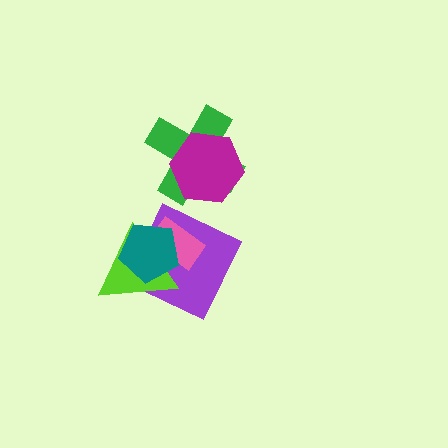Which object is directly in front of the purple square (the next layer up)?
The pink rectangle is directly in front of the purple square.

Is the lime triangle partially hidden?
Yes, it is partially covered by another shape.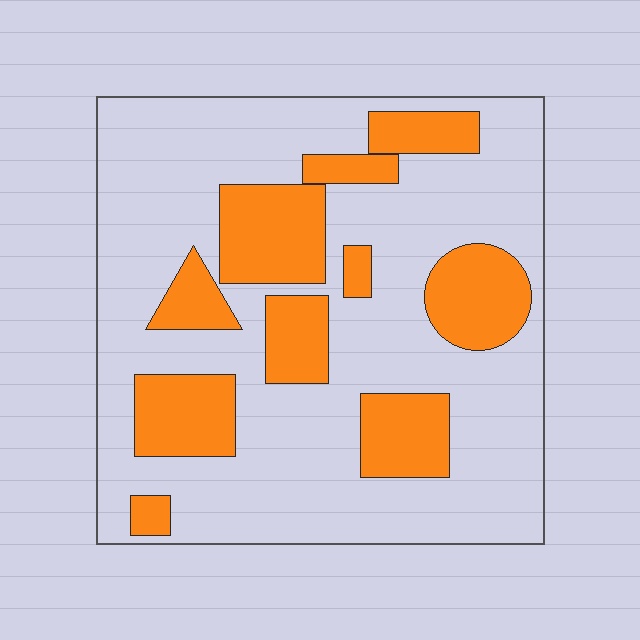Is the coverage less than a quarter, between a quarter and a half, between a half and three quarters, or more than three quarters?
Between a quarter and a half.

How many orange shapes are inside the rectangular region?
10.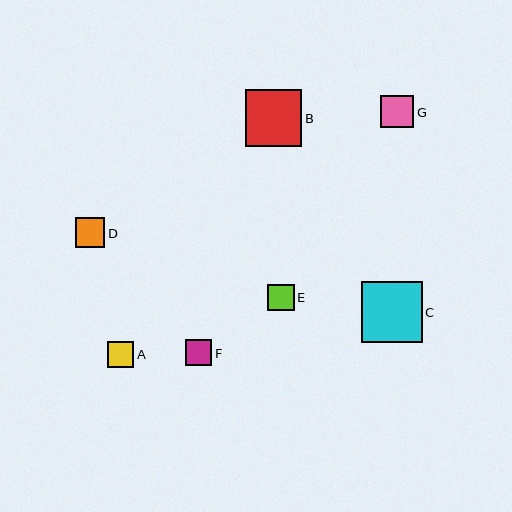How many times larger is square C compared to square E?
Square C is approximately 2.3 times the size of square E.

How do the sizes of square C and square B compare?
Square C and square B are approximately the same size.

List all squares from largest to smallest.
From largest to smallest: C, B, G, D, E, A, F.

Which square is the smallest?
Square F is the smallest with a size of approximately 26 pixels.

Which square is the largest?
Square C is the largest with a size of approximately 61 pixels.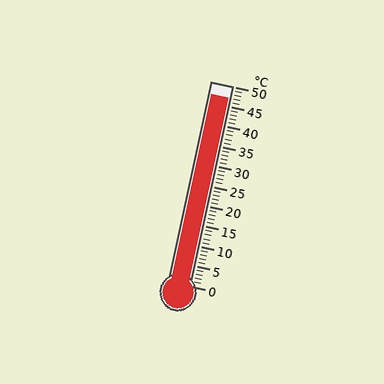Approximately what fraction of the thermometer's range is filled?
The thermometer is filled to approximately 95% of its range.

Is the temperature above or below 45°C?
The temperature is above 45°C.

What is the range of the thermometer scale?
The thermometer scale ranges from 0°C to 50°C.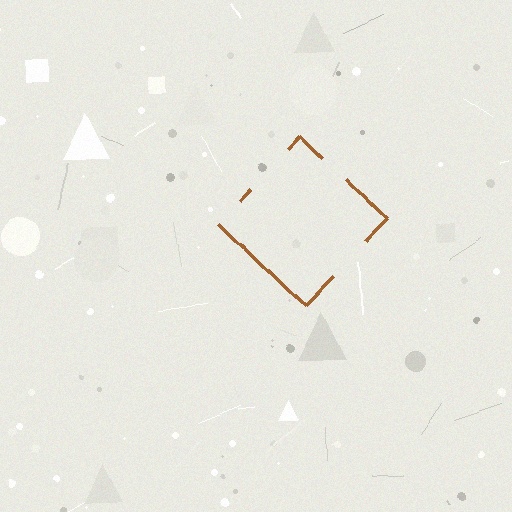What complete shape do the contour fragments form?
The contour fragments form a diamond.